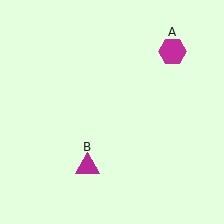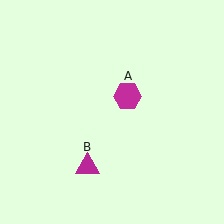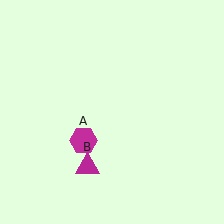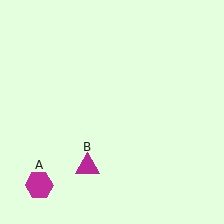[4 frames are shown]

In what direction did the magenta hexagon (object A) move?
The magenta hexagon (object A) moved down and to the left.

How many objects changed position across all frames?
1 object changed position: magenta hexagon (object A).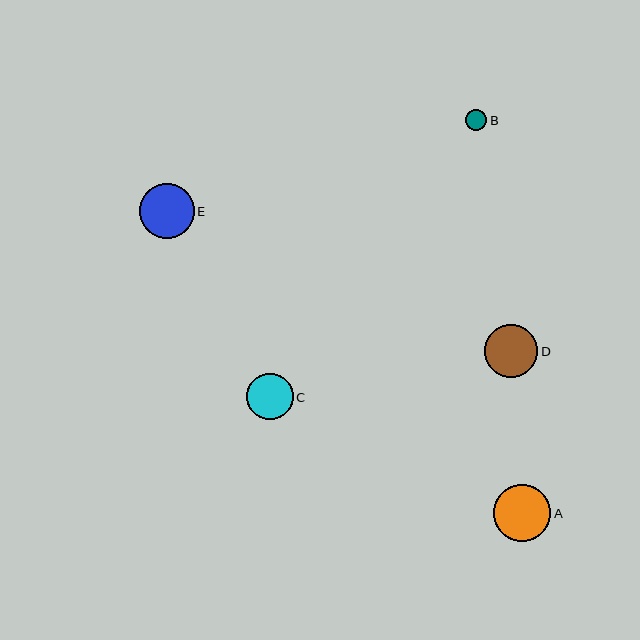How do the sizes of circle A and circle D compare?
Circle A and circle D are approximately the same size.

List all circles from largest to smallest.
From largest to smallest: A, E, D, C, B.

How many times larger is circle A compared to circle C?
Circle A is approximately 1.2 times the size of circle C.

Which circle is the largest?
Circle A is the largest with a size of approximately 57 pixels.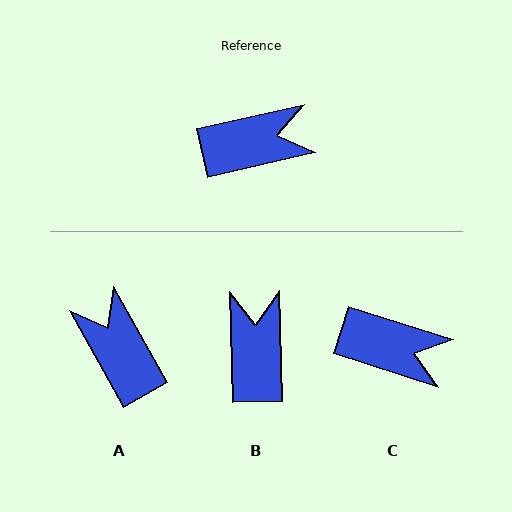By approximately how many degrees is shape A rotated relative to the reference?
Approximately 106 degrees counter-clockwise.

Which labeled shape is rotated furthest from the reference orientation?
A, about 106 degrees away.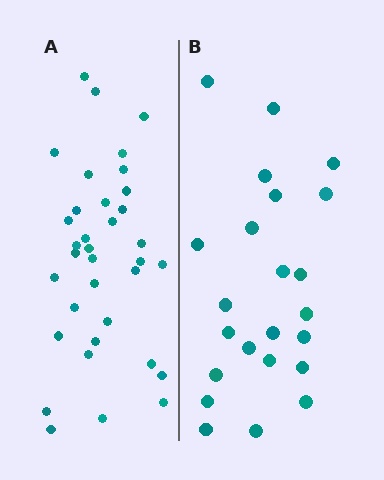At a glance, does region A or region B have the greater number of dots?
Region A (the left region) has more dots.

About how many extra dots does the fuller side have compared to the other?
Region A has roughly 12 or so more dots than region B.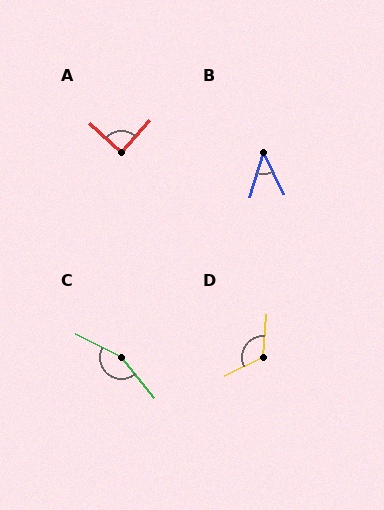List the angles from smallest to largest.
B (44°), A (89°), D (120°), C (156°).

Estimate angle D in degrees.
Approximately 120 degrees.